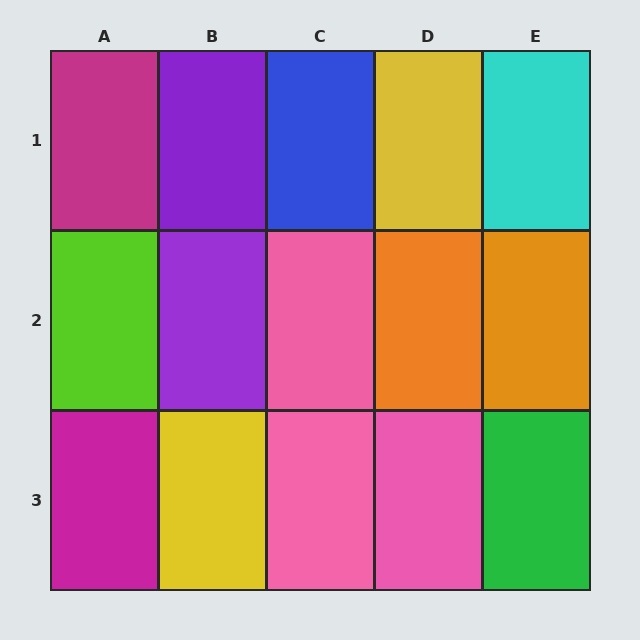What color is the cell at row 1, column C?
Blue.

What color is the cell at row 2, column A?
Lime.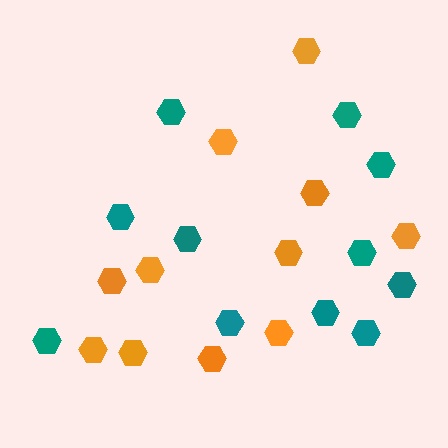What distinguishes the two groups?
There are 2 groups: one group of teal hexagons (11) and one group of orange hexagons (11).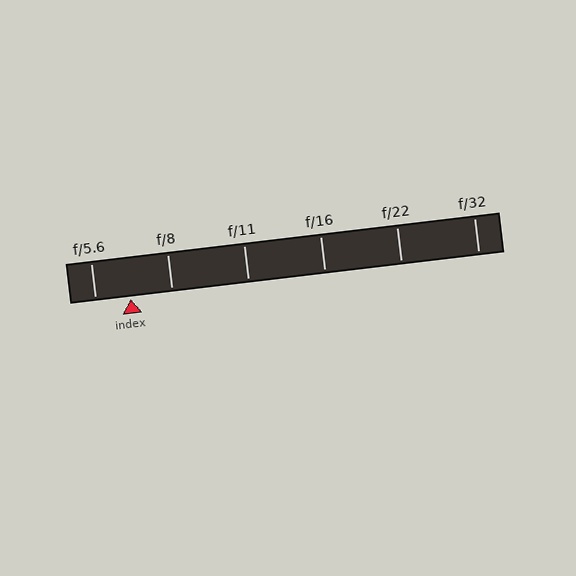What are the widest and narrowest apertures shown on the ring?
The widest aperture shown is f/5.6 and the narrowest is f/32.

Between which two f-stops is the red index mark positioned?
The index mark is between f/5.6 and f/8.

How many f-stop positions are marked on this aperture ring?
There are 6 f-stop positions marked.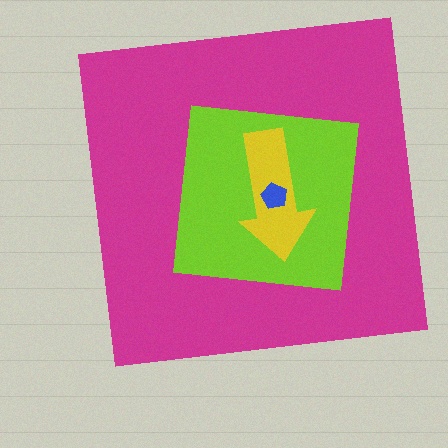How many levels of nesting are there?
4.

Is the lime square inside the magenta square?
Yes.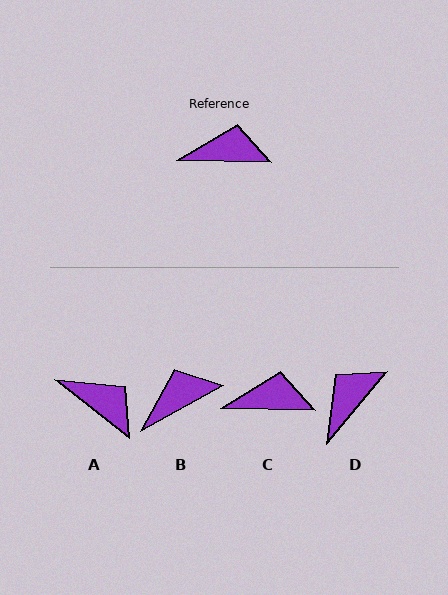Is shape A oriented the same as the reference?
No, it is off by about 37 degrees.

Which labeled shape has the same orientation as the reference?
C.